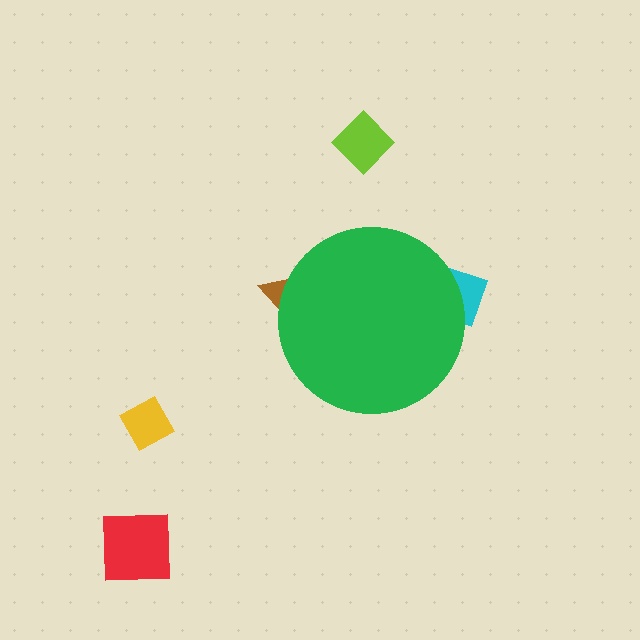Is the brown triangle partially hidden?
Yes, the brown triangle is partially hidden behind the green circle.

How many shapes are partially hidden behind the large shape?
2 shapes are partially hidden.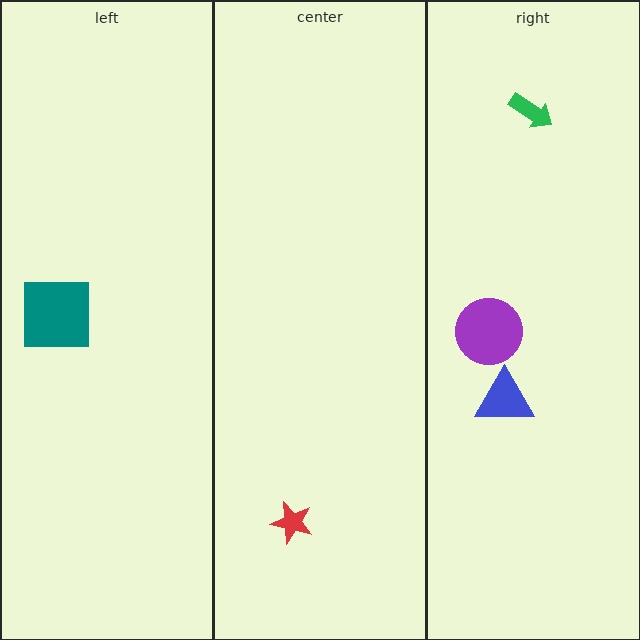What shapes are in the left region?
The teal square.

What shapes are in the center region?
The red star.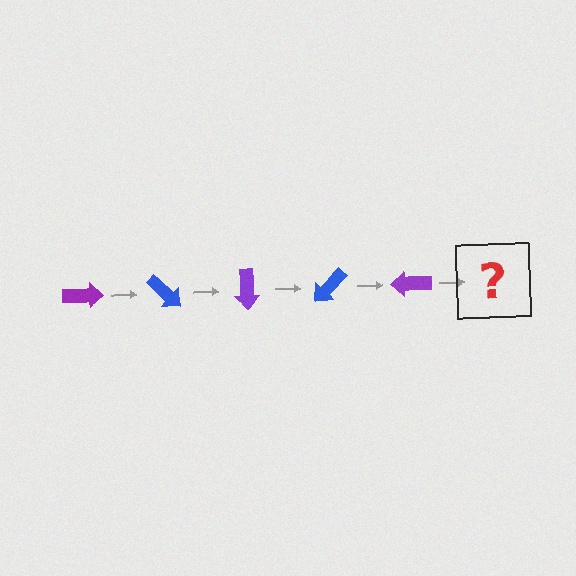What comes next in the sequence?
The next element should be a blue arrow, rotated 225 degrees from the start.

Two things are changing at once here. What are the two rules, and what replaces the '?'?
The two rules are that it rotates 45 degrees each step and the color cycles through purple and blue. The '?' should be a blue arrow, rotated 225 degrees from the start.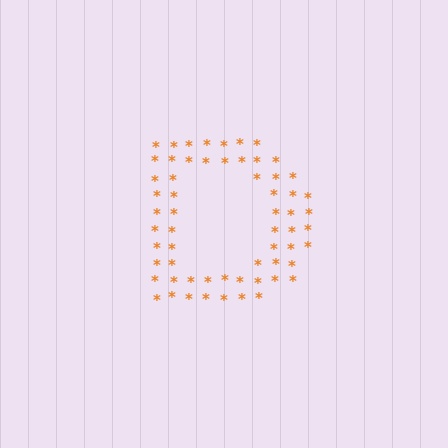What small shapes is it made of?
It is made of small asterisks.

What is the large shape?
The large shape is the letter D.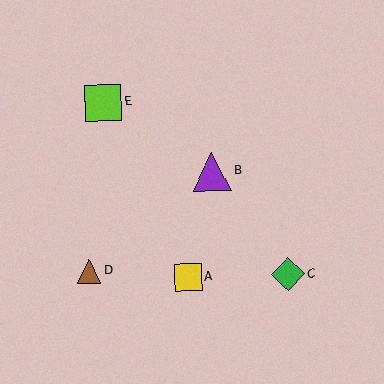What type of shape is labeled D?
Shape D is a brown triangle.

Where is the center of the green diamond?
The center of the green diamond is at (288, 274).